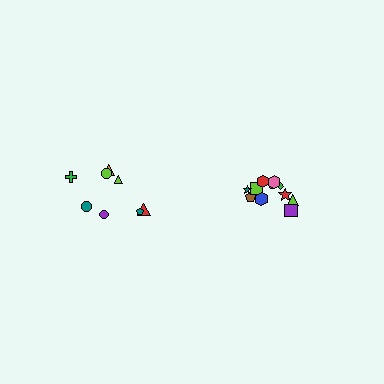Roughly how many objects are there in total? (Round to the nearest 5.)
Roughly 20 objects in total.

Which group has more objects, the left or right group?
The right group.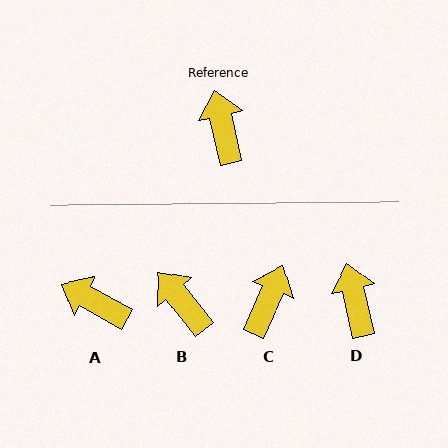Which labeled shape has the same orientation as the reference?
D.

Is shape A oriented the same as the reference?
No, it is off by about 49 degrees.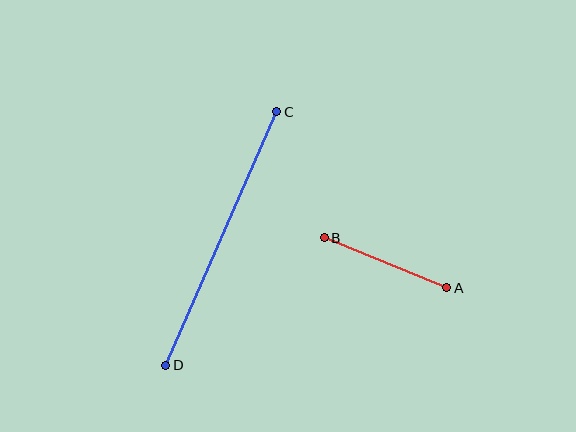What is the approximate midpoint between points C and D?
The midpoint is at approximately (221, 239) pixels.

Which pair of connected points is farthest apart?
Points C and D are farthest apart.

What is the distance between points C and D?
The distance is approximately 277 pixels.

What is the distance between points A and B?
The distance is approximately 132 pixels.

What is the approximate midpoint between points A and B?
The midpoint is at approximately (386, 263) pixels.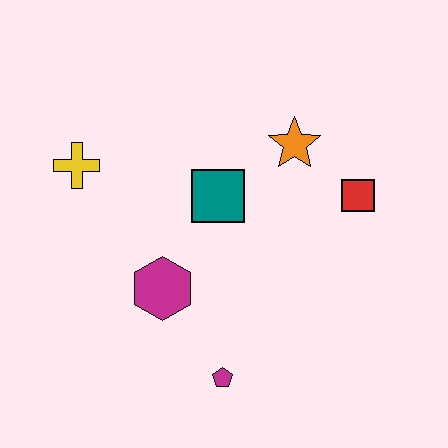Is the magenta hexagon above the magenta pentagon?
Yes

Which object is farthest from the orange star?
The magenta pentagon is farthest from the orange star.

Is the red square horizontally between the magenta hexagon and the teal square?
No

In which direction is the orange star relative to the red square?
The orange star is to the left of the red square.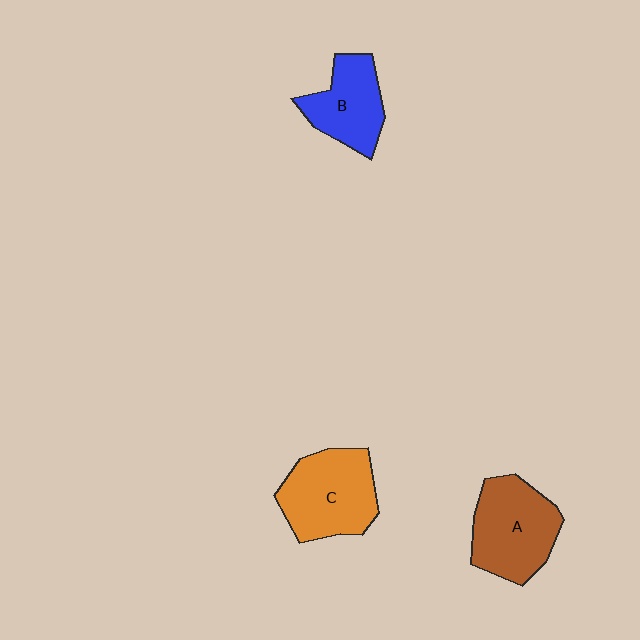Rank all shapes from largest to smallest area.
From largest to smallest: C (orange), A (brown), B (blue).